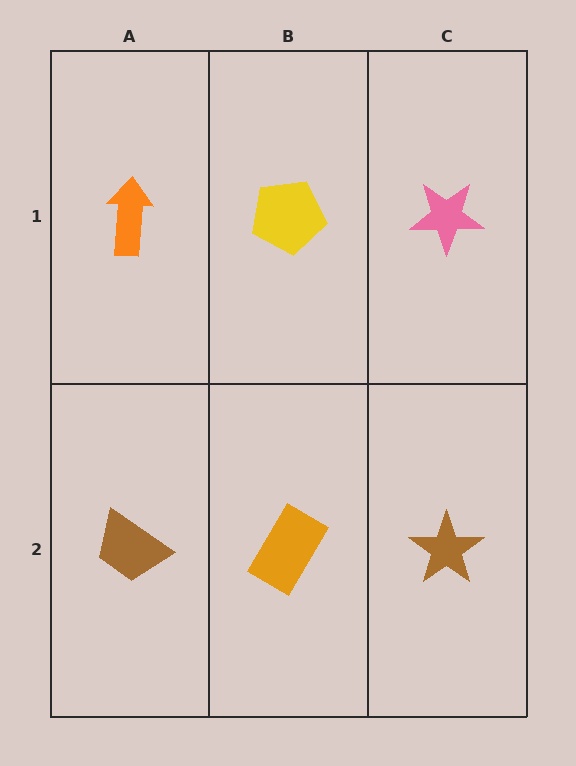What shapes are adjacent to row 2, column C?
A pink star (row 1, column C), an orange rectangle (row 2, column B).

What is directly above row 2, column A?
An orange arrow.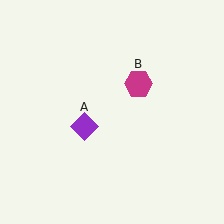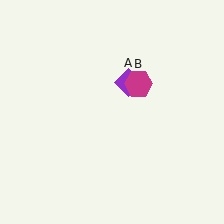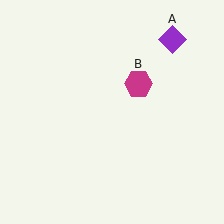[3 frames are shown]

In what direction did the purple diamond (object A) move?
The purple diamond (object A) moved up and to the right.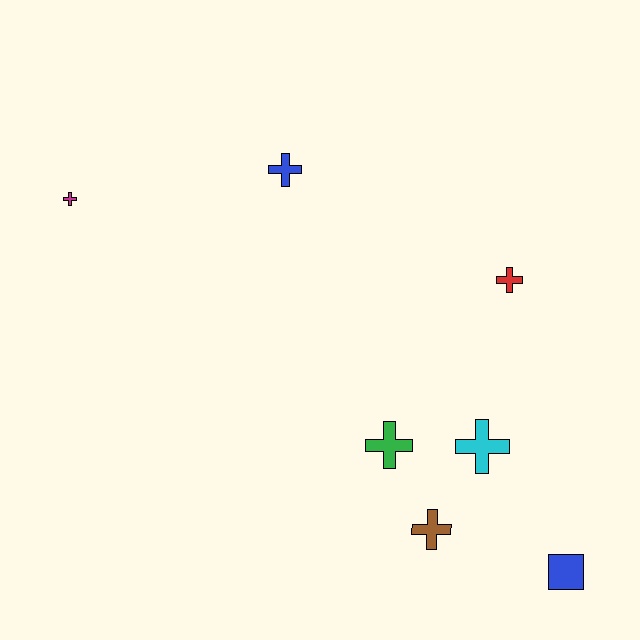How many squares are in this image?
There is 1 square.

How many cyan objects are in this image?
There is 1 cyan object.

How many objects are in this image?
There are 7 objects.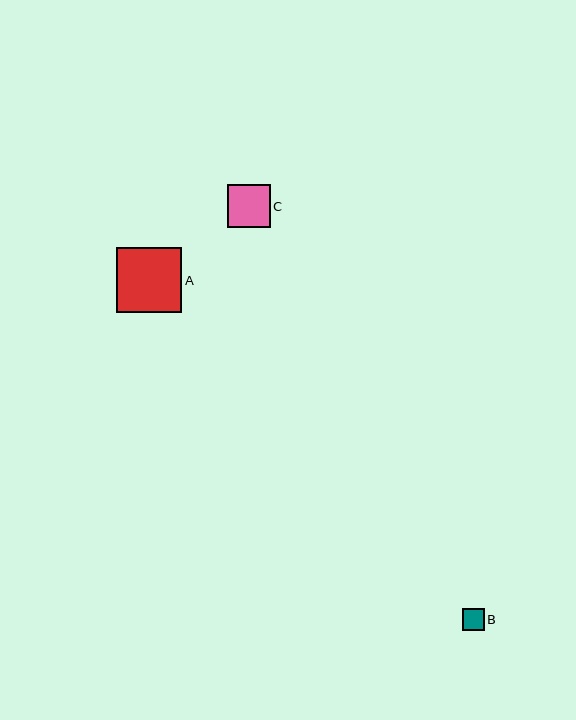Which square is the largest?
Square A is the largest with a size of approximately 65 pixels.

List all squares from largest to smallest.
From largest to smallest: A, C, B.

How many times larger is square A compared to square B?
Square A is approximately 2.9 times the size of square B.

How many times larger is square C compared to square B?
Square C is approximately 2.0 times the size of square B.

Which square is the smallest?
Square B is the smallest with a size of approximately 22 pixels.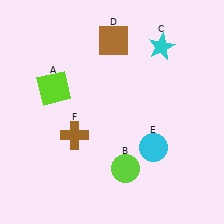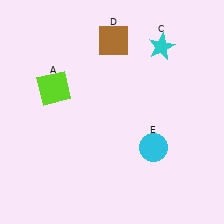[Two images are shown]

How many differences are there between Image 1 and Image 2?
There are 2 differences between the two images.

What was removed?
The lime circle (B), the brown cross (F) were removed in Image 2.